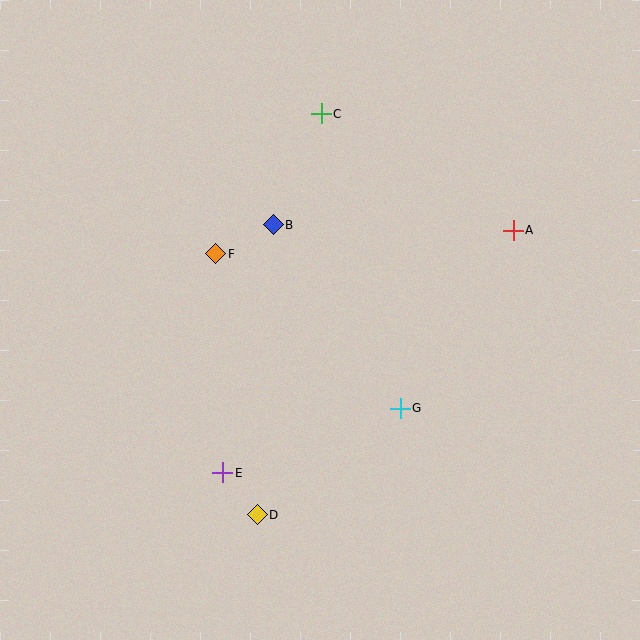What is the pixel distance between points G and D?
The distance between G and D is 178 pixels.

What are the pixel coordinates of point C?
Point C is at (321, 114).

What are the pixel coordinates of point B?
Point B is at (273, 225).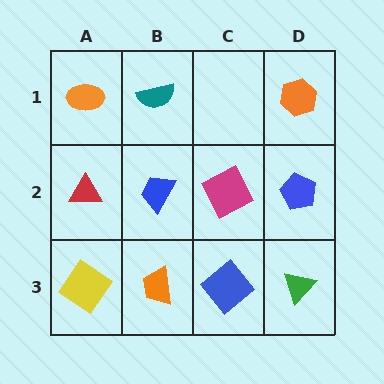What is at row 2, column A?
A red triangle.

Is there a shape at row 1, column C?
No, that cell is empty.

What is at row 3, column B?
An orange trapezoid.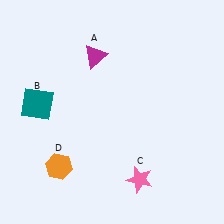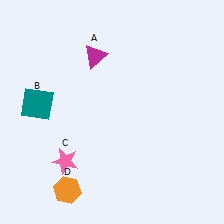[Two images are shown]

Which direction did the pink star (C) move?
The pink star (C) moved left.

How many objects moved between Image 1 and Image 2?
2 objects moved between the two images.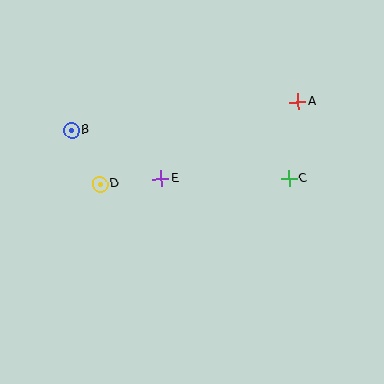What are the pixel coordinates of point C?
Point C is at (289, 178).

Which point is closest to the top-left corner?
Point B is closest to the top-left corner.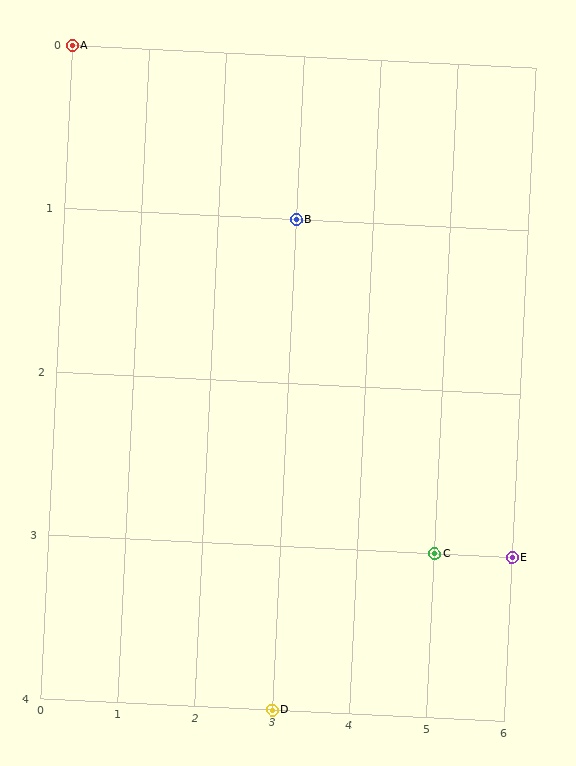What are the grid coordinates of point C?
Point C is at grid coordinates (5, 3).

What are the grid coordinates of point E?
Point E is at grid coordinates (6, 3).